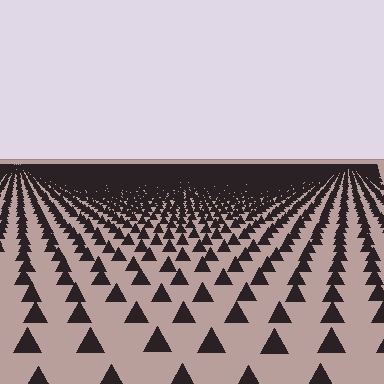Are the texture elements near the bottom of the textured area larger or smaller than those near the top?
Larger. Near the bottom, elements are closer to the viewer and appear at a bigger on-screen size.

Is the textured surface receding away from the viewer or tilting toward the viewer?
The surface is receding away from the viewer. Texture elements get smaller and denser toward the top.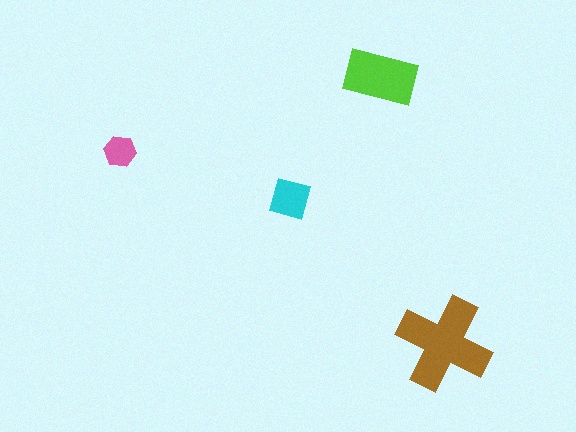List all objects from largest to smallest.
The brown cross, the lime rectangle, the cyan diamond, the pink hexagon.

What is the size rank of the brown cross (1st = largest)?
1st.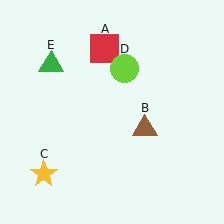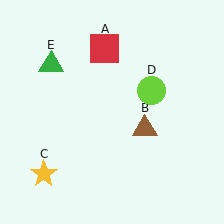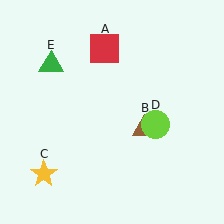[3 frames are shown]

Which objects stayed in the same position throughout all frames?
Red square (object A) and brown triangle (object B) and yellow star (object C) and green triangle (object E) remained stationary.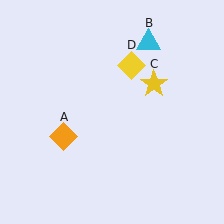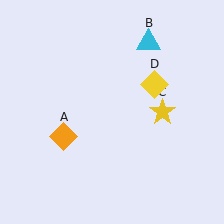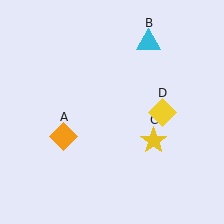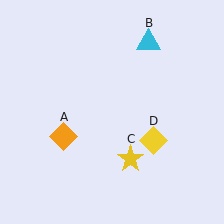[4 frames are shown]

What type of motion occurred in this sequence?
The yellow star (object C), yellow diamond (object D) rotated clockwise around the center of the scene.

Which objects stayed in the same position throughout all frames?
Orange diamond (object A) and cyan triangle (object B) remained stationary.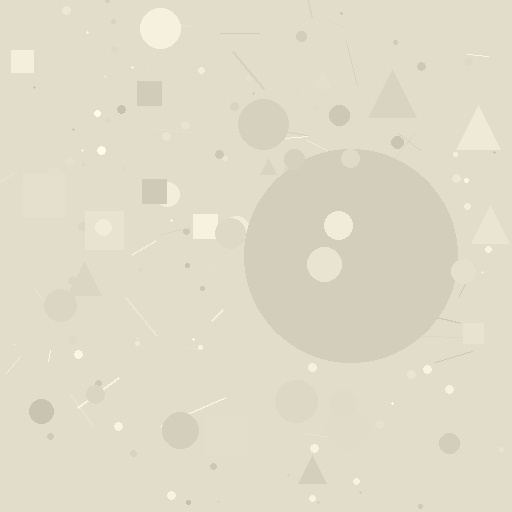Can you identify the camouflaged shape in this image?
The camouflaged shape is a circle.